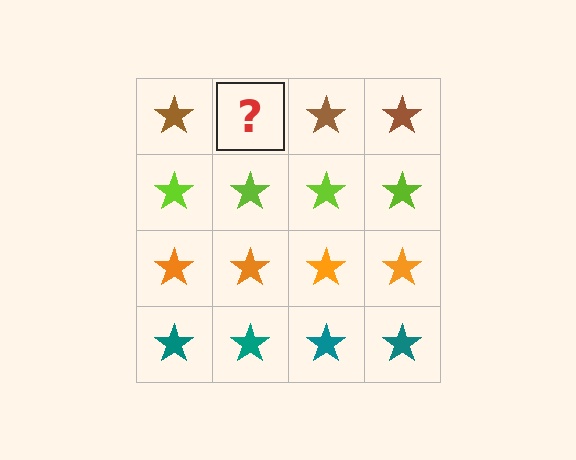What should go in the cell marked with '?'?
The missing cell should contain a brown star.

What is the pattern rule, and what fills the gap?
The rule is that each row has a consistent color. The gap should be filled with a brown star.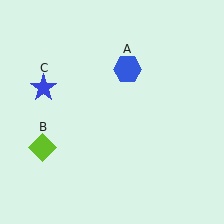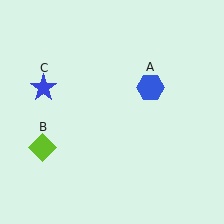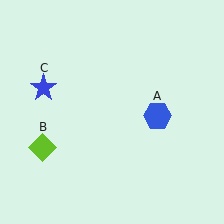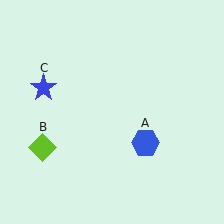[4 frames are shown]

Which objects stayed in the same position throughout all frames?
Lime diamond (object B) and blue star (object C) remained stationary.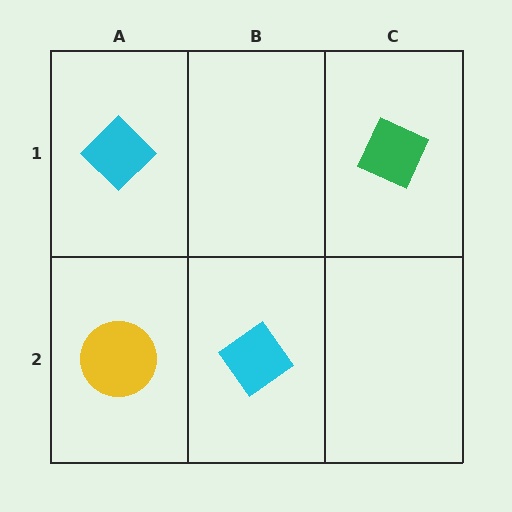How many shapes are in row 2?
2 shapes.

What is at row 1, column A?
A cyan diamond.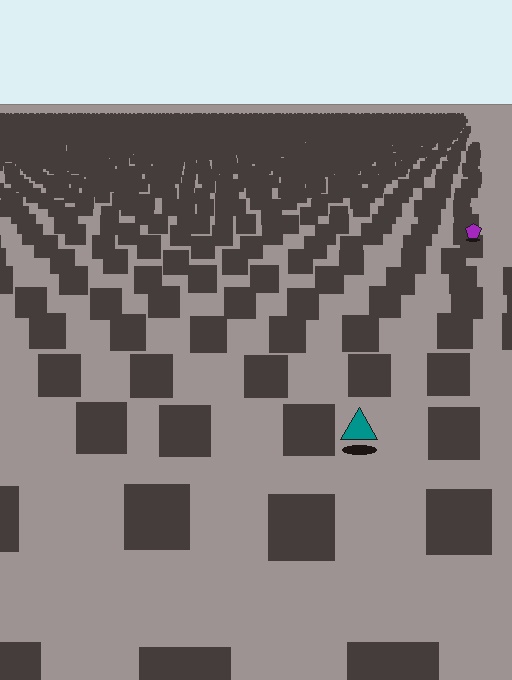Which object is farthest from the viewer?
The purple pentagon is farthest from the viewer. It appears smaller and the ground texture around it is denser.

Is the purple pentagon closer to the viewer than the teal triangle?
No. The teal triangle is closer — you can tell from the texture gradient: the ground texture is coarser near it.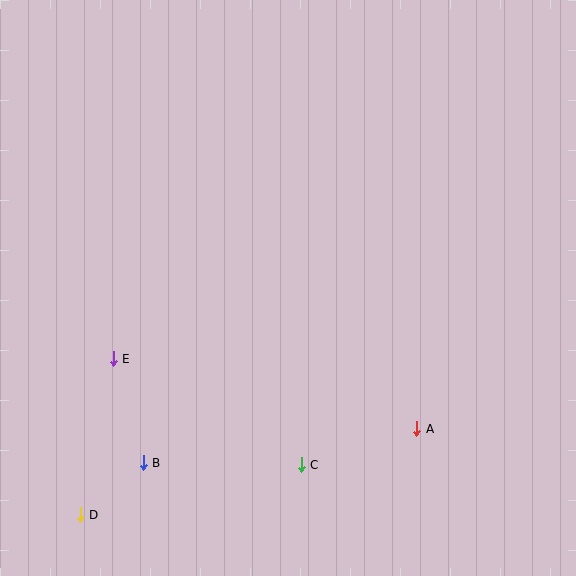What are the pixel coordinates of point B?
Point B is at (143, 463).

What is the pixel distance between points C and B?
The distance between C and B is 158 pixels.